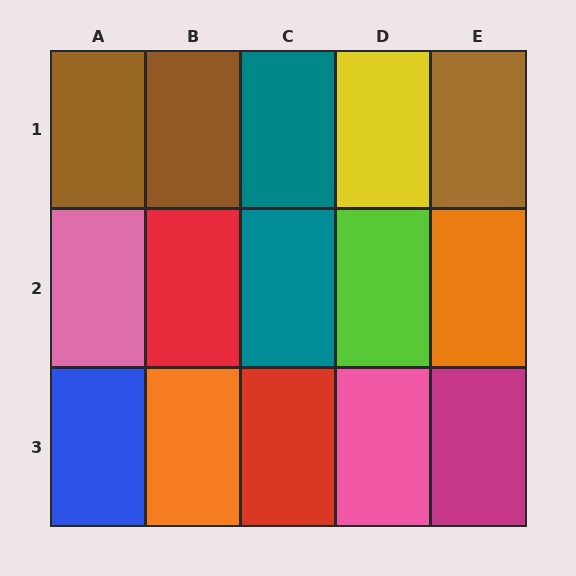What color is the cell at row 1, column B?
Brown.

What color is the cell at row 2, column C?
Teal.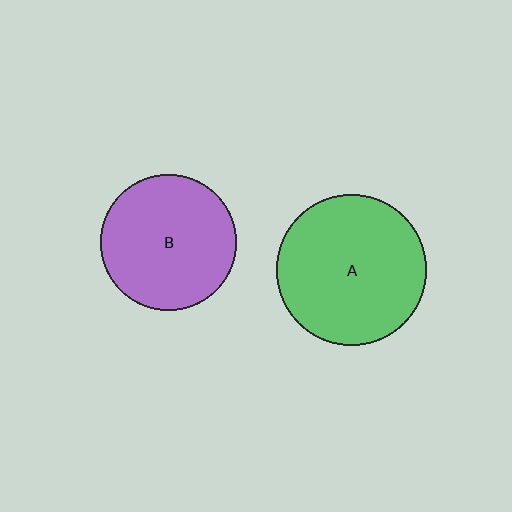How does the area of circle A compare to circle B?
Approximately 1.2 times.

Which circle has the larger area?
Circle A (green).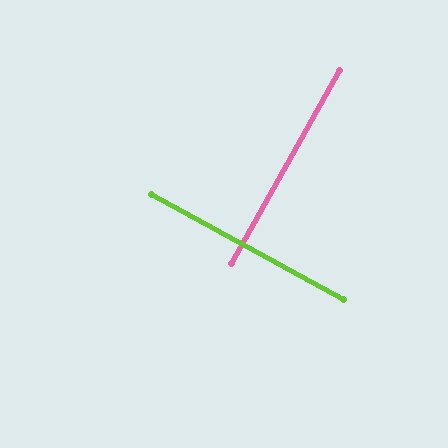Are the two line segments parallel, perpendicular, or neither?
Perpendicular — they meet at approximately 90°.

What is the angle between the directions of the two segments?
Approximately 90 degrees.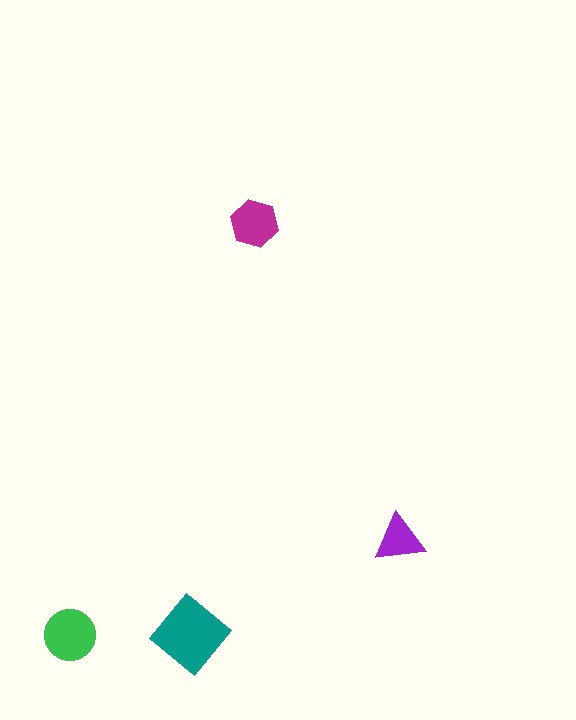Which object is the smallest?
The purple triangle.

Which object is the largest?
The teal diamond.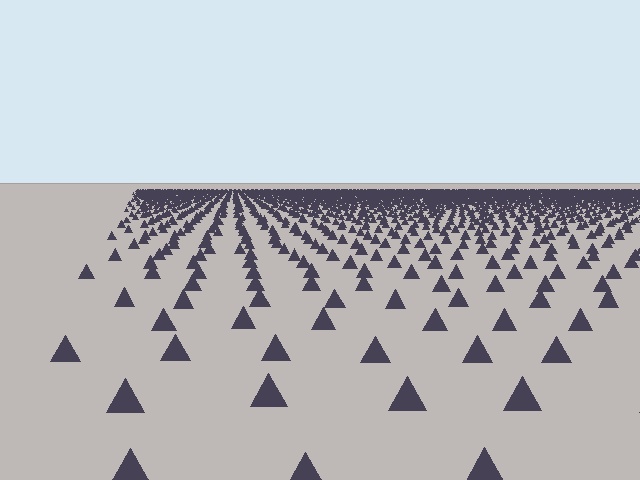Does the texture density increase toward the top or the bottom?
Density increases toward the top.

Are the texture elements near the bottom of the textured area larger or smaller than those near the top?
Larger. Near the bottom, elements are closer to the viewer and appear at a bigger on-screen size.